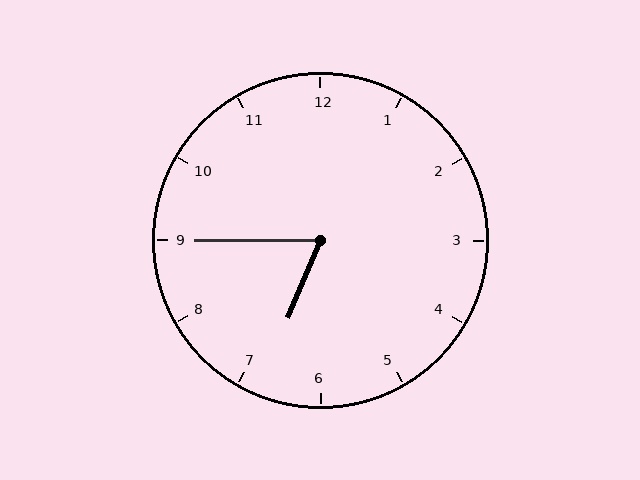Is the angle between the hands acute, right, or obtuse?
It is acute.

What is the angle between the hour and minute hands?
Approximately 68 degrees.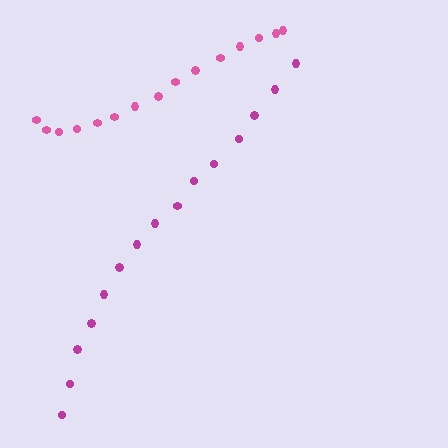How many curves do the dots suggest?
There are 2 distinct paths.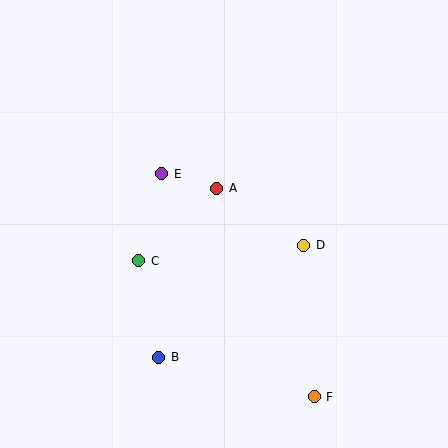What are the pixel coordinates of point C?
Point C is at (139, 261).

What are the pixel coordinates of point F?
Point F is at (314, 397).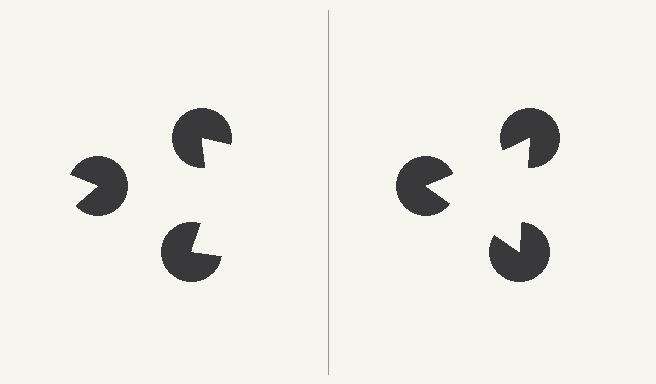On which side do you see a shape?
An illusory triangle appears on the right side. On the left side the wedge cuts are rotated, so no coherent shape forms.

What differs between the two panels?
The pac-man discs are positioned identically on both sides; only the wedge orientations differ. On the right they align to a triangle; on the left they are misaligned.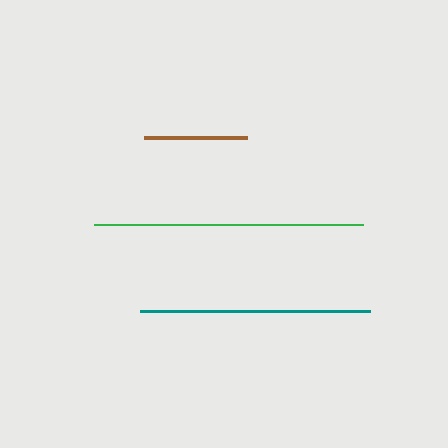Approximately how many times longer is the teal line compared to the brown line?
The teal line is approximately 2.2 times the length of the brown line.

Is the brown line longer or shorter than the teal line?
The teal line is longer than the brown line.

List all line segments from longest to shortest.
From longest to shortest: green, teal, brown.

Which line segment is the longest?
The green line is the longest at approximately 269 pixels.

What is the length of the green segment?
The green segment is approximately 269 pixels long.